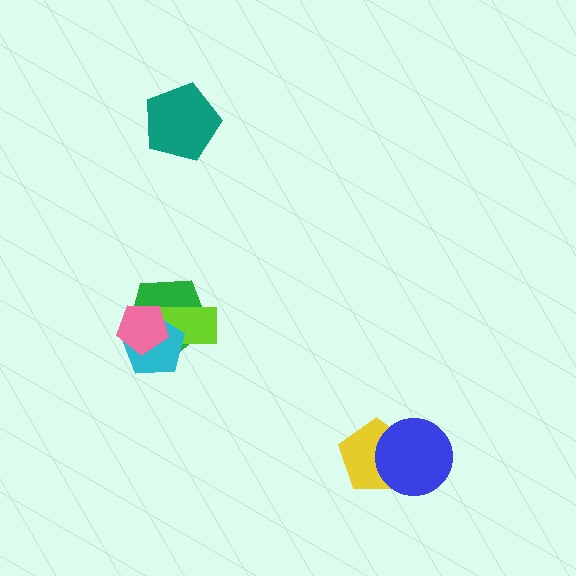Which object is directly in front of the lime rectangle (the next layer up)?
The cyan pentagon is directly in front of the lime rectangle.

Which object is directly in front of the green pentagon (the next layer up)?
The lime rectangle is directly in front of the green pentagon.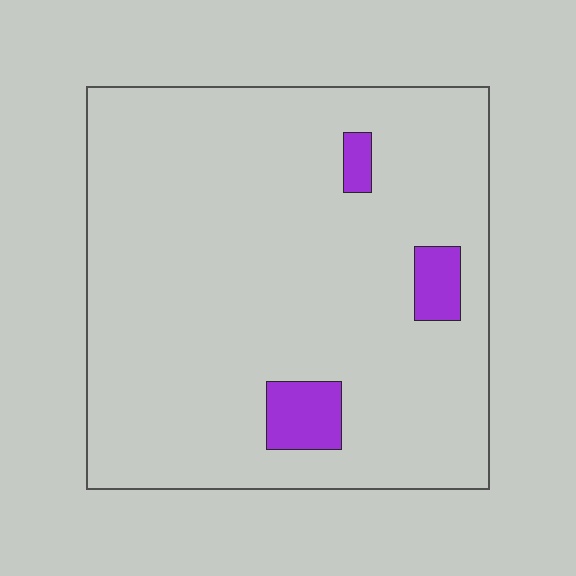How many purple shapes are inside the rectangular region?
3.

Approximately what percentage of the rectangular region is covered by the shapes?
Approximately 5%.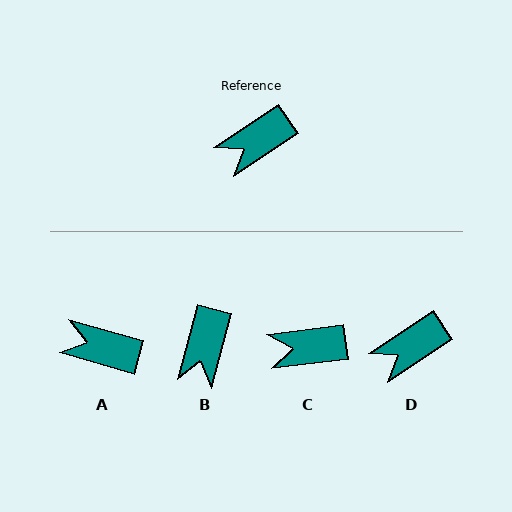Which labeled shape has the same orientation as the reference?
D.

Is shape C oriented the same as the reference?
No, it is off by about 27 degrees.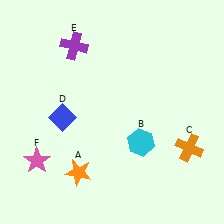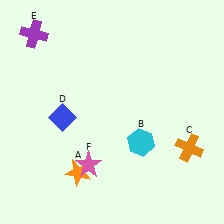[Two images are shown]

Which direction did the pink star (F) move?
The pink star (F) moved right.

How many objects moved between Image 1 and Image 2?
2 objects moved between the two images.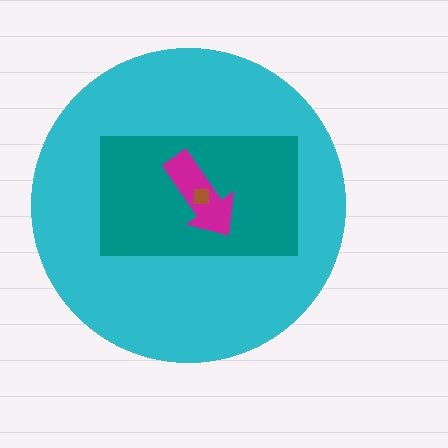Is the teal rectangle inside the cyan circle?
Yes.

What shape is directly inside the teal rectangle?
The magenta arrow.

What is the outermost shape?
The cyan circle.